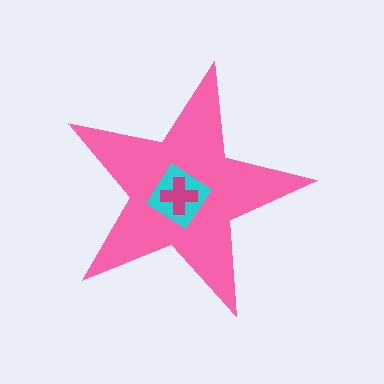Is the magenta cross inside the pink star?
Yes.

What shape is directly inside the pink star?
The cyan diamond.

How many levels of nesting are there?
3.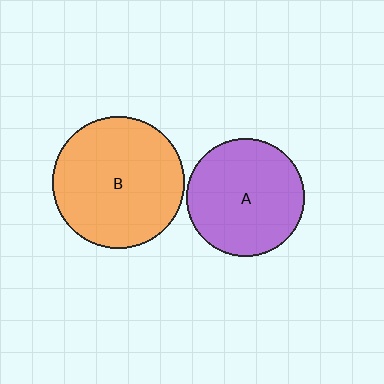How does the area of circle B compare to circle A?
Approximately 1.3 times.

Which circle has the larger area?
Circle B (orange).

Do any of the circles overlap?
No, none of the circles overlap.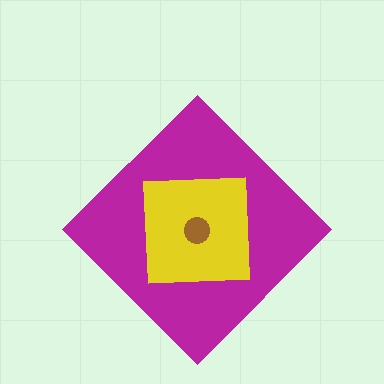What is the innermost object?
The brown circle.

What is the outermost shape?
The magenta diamond.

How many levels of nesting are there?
3.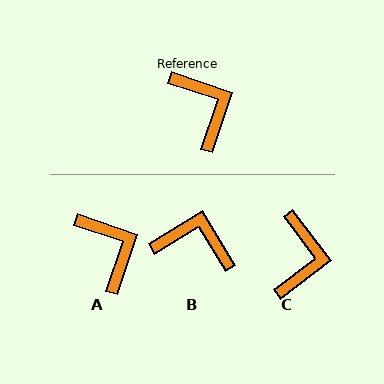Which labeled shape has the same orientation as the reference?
A.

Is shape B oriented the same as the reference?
No, it is off by about 50 degrees.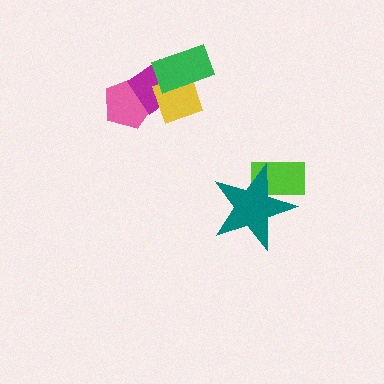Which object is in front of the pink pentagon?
The magenta diamond is in front of the pink pentagon.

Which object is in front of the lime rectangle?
The teal star is in front of the lime rectangle.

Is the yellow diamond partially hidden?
Yes, it is partially covered by another shape.